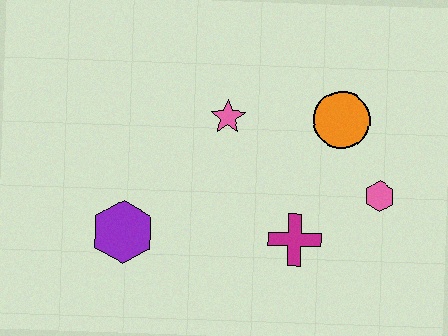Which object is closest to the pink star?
The orange circle is closest to the pink star.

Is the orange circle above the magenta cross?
Yes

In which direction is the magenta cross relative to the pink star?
The magenta cross is below the pink star.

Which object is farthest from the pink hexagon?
The purple hexagon is farthest from the pink hexagon.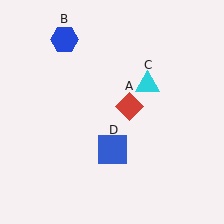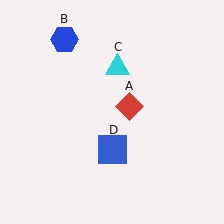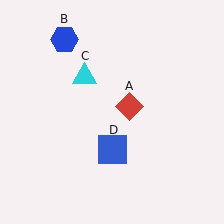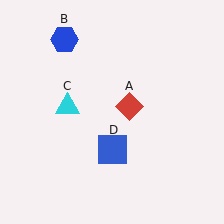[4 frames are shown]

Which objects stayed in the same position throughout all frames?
Red diamond (object A) and blue hexagon (object B) and blue square (object D) remained stationary.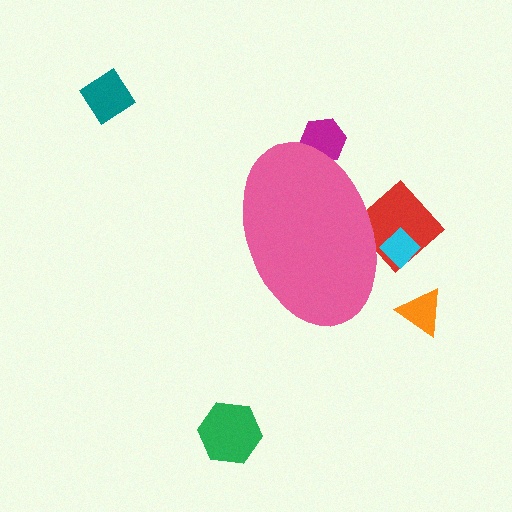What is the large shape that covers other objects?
A pink ellipse.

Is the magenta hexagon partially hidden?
Yes, the magenta hexagon is partially hidden behind the pink ellipse.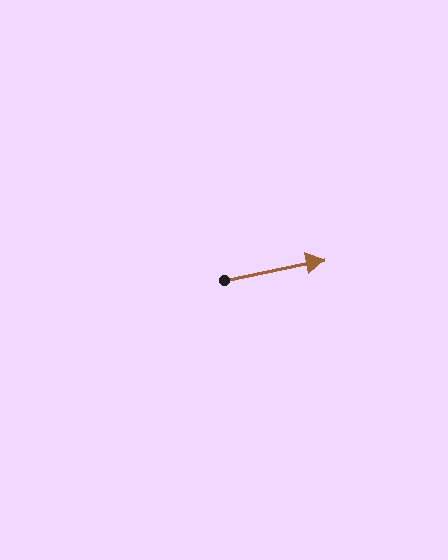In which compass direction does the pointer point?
East.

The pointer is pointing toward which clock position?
Roughly 3 o'clock.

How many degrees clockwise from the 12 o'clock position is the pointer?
Approximately 78 degrees.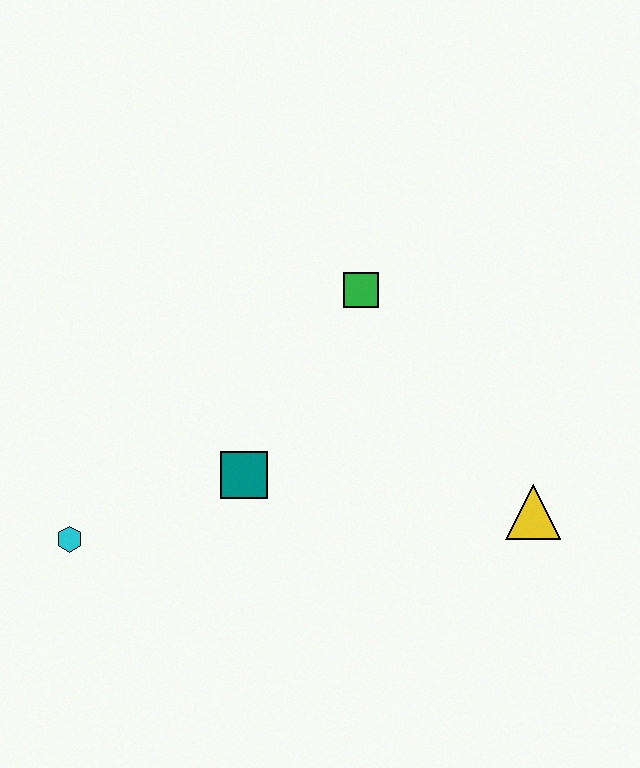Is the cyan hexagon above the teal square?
No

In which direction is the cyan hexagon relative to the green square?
The cyan hexagon is to the left of the green square.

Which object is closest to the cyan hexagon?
The teal square is closest to the cyan hexagon.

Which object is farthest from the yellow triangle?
The cyan hexagon is farthest from the yellow triangle.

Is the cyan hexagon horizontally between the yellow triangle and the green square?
No